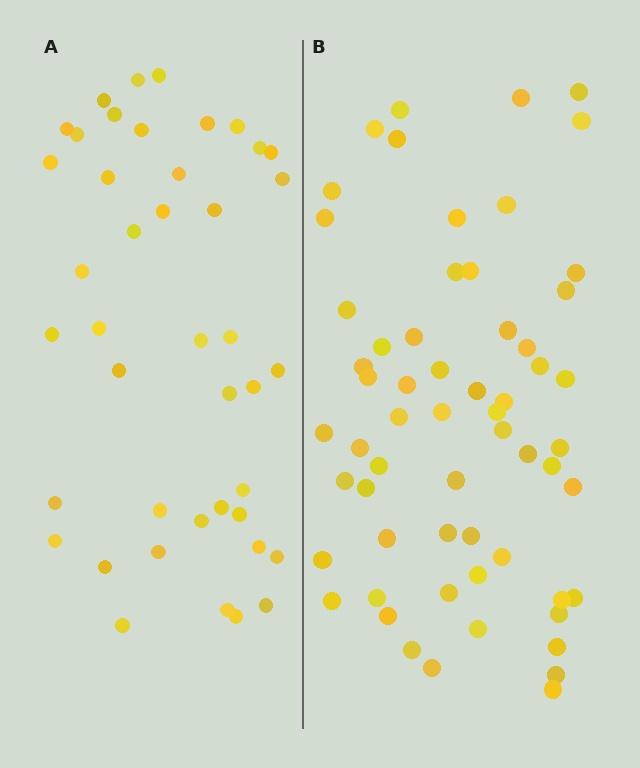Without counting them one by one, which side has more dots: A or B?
Region B (the right region) has more dots.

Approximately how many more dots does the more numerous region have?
Region B has approximately 20 more dots than region A.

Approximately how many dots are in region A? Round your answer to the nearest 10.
About 40 dots. (The exact count is 42, which rounds to 40.)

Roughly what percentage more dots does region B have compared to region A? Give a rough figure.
About 45% more.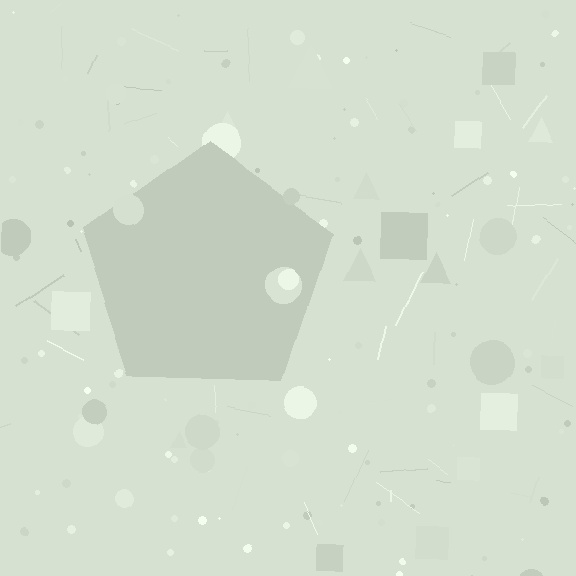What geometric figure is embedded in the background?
A pentagon is embedded in the background.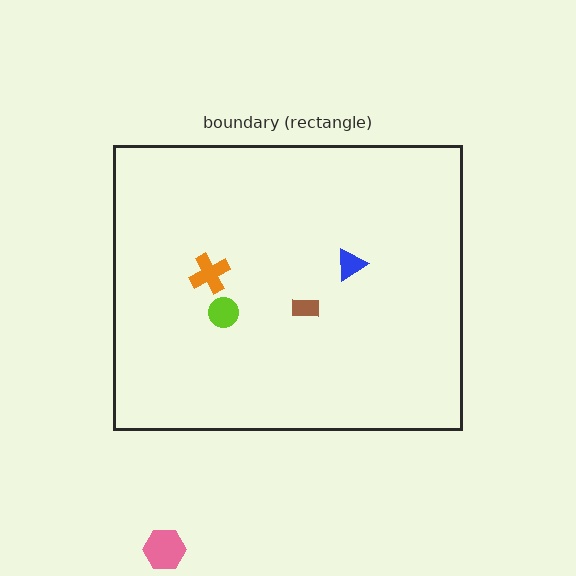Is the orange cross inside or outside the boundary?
Inside.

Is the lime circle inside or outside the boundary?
Inside.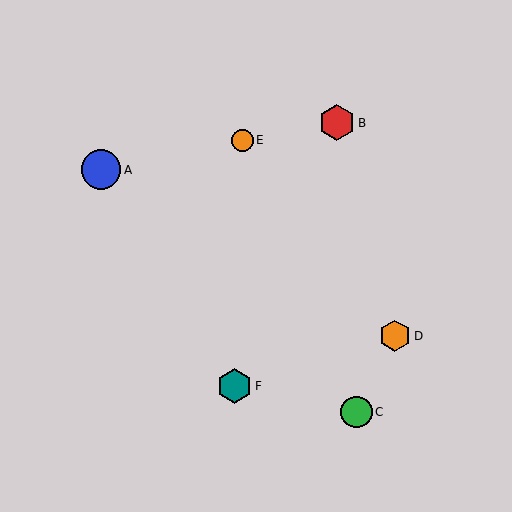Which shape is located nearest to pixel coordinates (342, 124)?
The red hexagon (labeled B) at (337, 123) is nearest to that location.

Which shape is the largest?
The blue circle (labeled A) is the largest.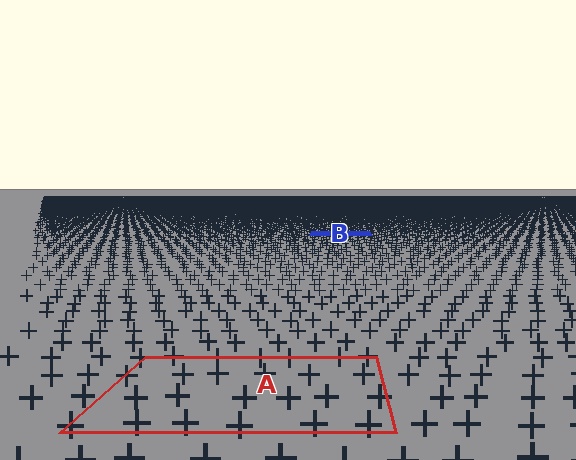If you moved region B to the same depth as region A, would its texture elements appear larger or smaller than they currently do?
They would appear larger. At a closer depth, the same texture elements are projected at a bigger on-screen size.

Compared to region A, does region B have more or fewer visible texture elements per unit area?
Region B has more texture elements per unit area — they are packed more densely because it is farther away.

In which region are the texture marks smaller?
The texture marks are smaller in region B, because it is farther away.